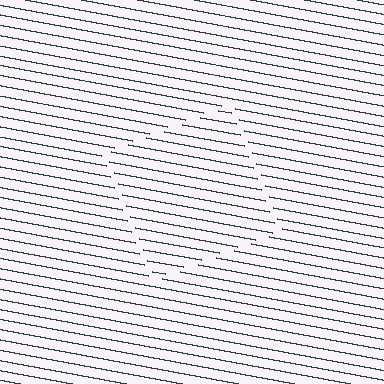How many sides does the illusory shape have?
4 sides — the line-ends trace a square.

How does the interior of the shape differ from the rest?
The interior of the shape contains the same grating, shifted by half a period — the contour is defined by the phase discontinuity where line-ends from the inner and outer gratings abut.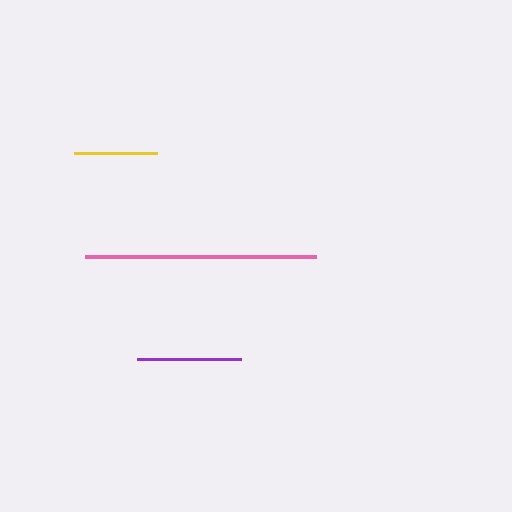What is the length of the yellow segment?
The yellow segment is approximately 83 pixels long.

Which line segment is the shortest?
The yellow line is the shortest at approximately 83 pixels.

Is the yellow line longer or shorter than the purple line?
The purple line is longer than the yellow line.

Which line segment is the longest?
The pink line is the longest at approximately 232 pixels.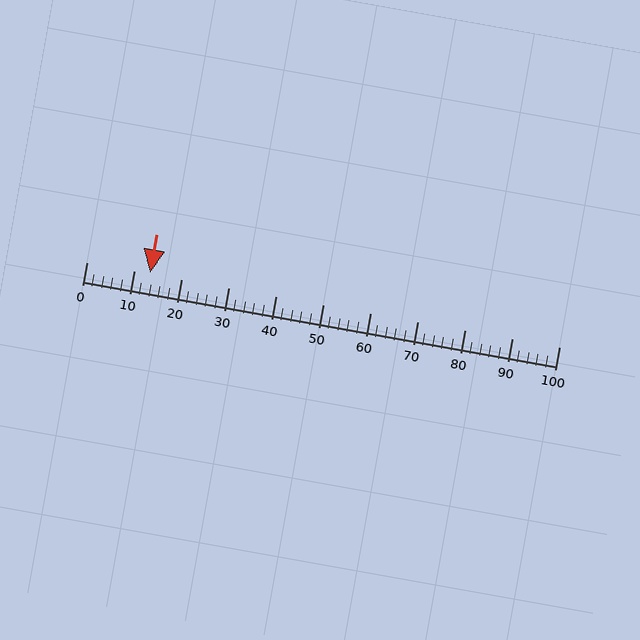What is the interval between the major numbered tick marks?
The major tick marks are spaced 10 units apart.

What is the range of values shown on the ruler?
The ruler shows values from 0 to 100.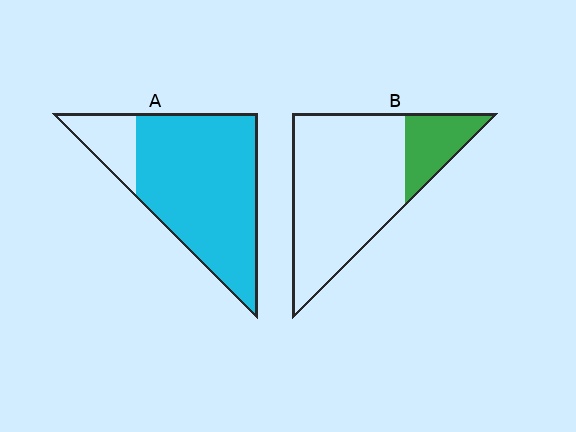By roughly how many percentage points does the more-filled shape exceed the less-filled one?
By roughly 65 percentage points (A over B).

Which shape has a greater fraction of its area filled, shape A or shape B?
Shape A.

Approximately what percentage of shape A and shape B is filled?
A is approximately 85% and B is approximately 20%.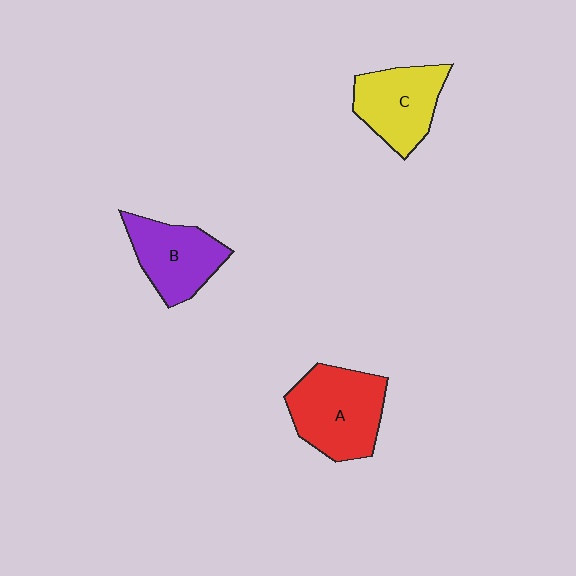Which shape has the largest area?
Shape A (red).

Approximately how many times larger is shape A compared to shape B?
Approximately 1.3 times.